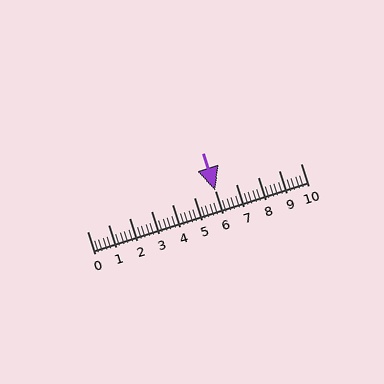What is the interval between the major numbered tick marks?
The major tick marks are spaced 1 units apart.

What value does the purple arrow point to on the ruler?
The purple arrow points to approximately 6.0.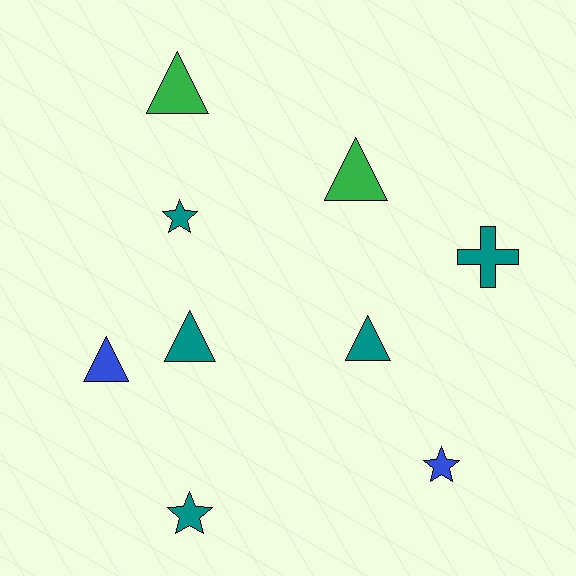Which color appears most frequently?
Teal, with 5 objects.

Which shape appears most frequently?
Triangle, with 5 objects.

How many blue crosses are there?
There are no blue crosses.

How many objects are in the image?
There are 9 objects.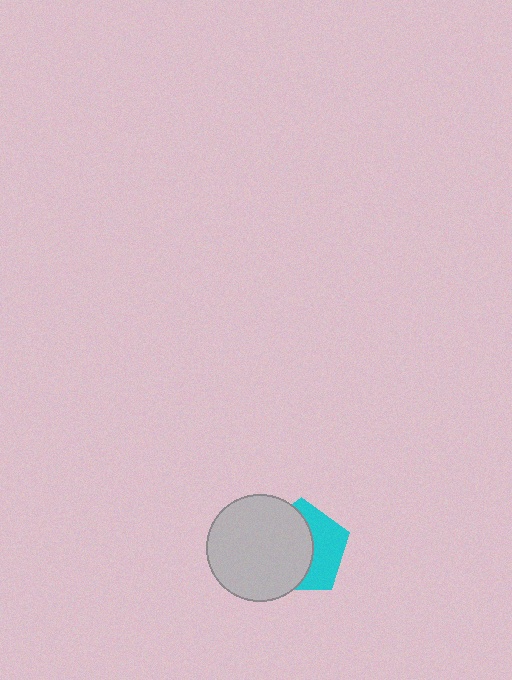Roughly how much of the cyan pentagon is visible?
A small part of it is visible (roughly 42%).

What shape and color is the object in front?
The object in front is a light gray circle.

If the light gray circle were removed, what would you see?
You would see the complete cyan pentagon.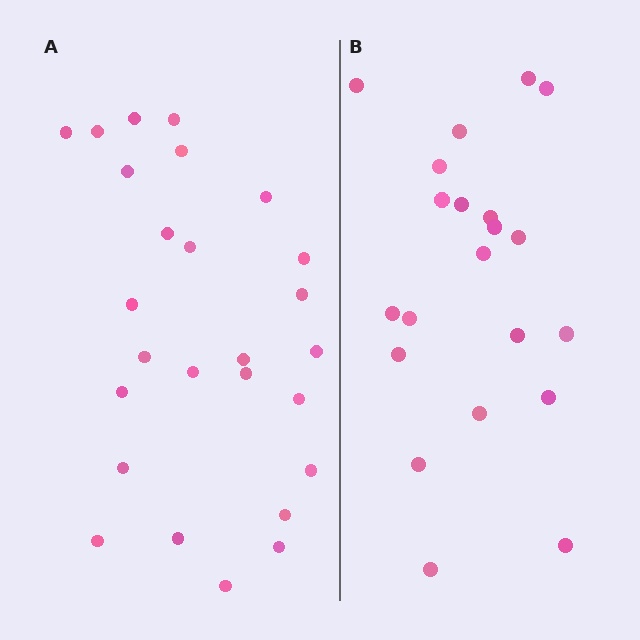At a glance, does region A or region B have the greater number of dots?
Region A (the left region) has more dots.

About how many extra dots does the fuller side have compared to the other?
Region A has about 5 more dots than region B.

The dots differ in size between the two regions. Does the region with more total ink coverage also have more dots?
No. Region B has more total ink coverage because its dots are larger, but region A actually contains more individual dots. Total area can be misleading — the number of items is what matters here.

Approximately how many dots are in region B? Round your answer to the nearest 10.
About 20 dots. (The exact count is 21, which rounds to 20.)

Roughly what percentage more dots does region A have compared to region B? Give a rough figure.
About 25% more.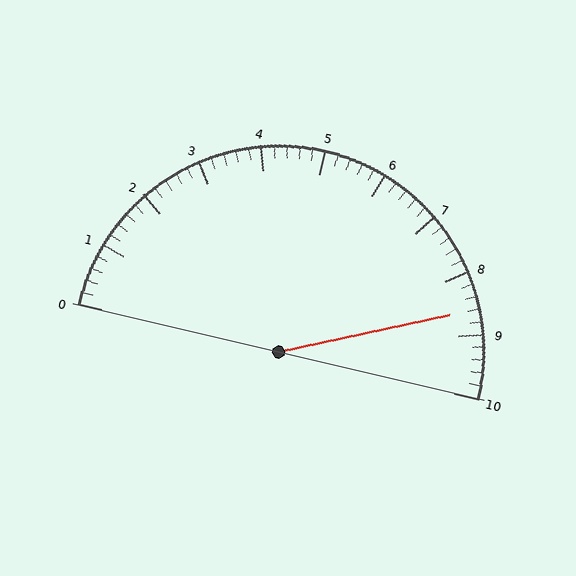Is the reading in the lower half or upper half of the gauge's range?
The reading is in the upper half of the range (0 to 10).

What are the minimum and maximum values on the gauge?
The gauge ranges from 0 to 10.